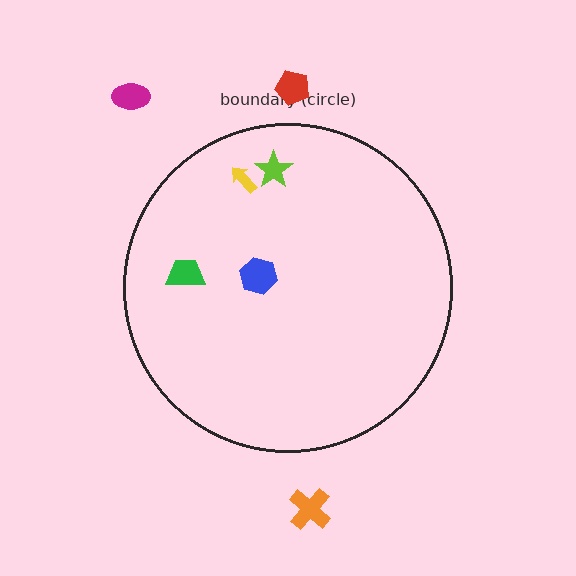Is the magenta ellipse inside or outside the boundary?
Outside.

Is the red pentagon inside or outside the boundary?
Outside.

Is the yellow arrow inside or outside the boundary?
Inside.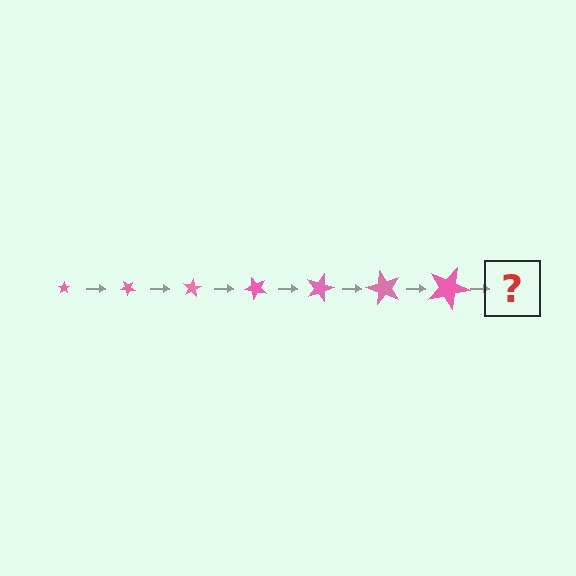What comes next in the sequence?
The next element should be a star, larger than the previous one and rotated 280 degrees from the start.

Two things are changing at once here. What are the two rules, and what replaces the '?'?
The two rules are that the star grows larger each step and it rotates 40 degrees each step. The '?' should be a star, larger than the previous one and rotated 280 degrees from the start.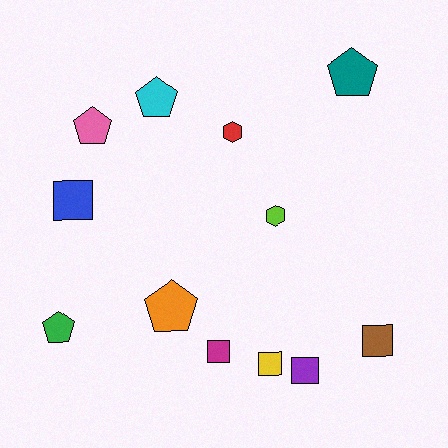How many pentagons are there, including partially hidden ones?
There are 5 pentagons.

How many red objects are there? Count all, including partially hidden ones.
There is 1 red object.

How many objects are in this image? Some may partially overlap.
There are 12 objects.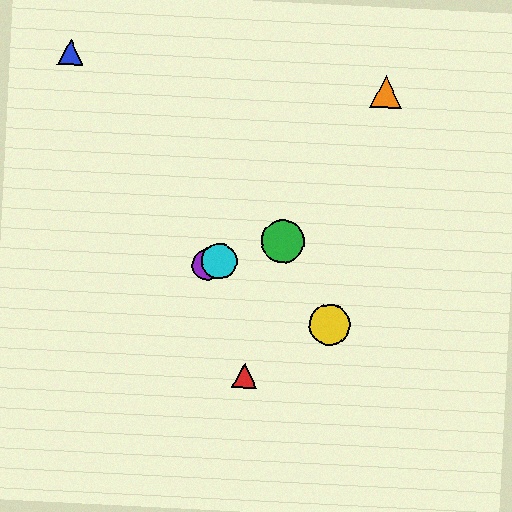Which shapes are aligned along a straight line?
The green circle, the purple circle, the cyan circle are aligned along a straight line.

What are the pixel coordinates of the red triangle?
The red triangle is at (245, 375).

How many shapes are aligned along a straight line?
3 shapes (the green circle, the purple circle, the cyan circle) are aligned along a straight line.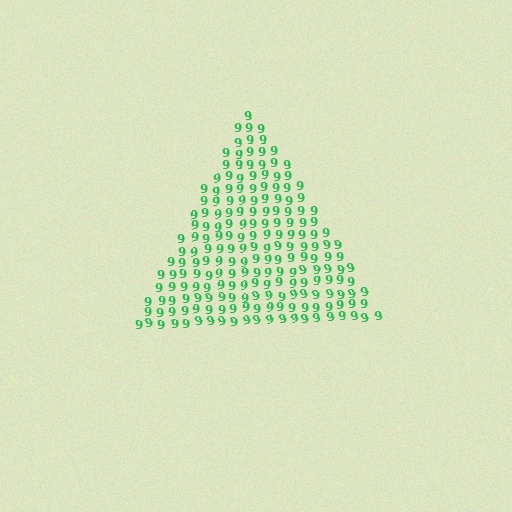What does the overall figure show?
The overall figure shows a triangle.